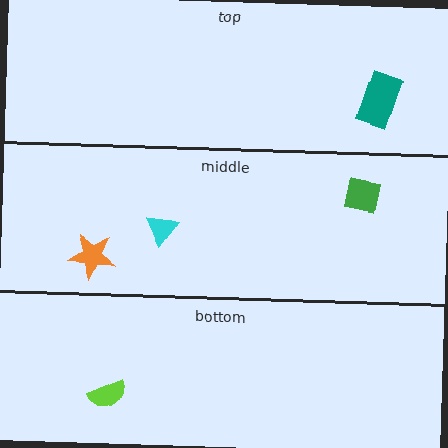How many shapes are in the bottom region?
1.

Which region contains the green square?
The middle region.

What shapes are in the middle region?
The cyan triangle, the green square, the orange star.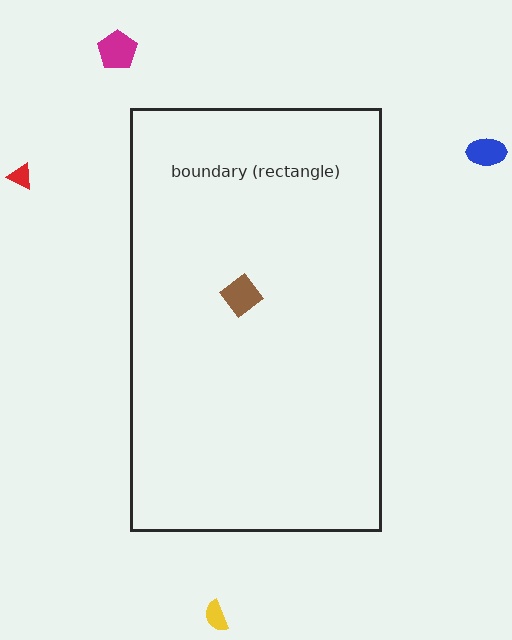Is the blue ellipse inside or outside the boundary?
Outside.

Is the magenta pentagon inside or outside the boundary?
Outside.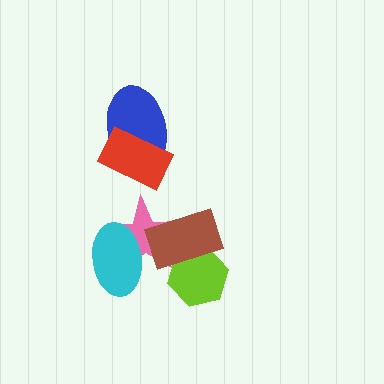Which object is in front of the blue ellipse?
The red rectangle is in front of the blue ellipse.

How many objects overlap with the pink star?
2 objects overlap with the pink star.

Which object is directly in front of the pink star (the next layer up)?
The cyan ellipse is directly in front of the pink star.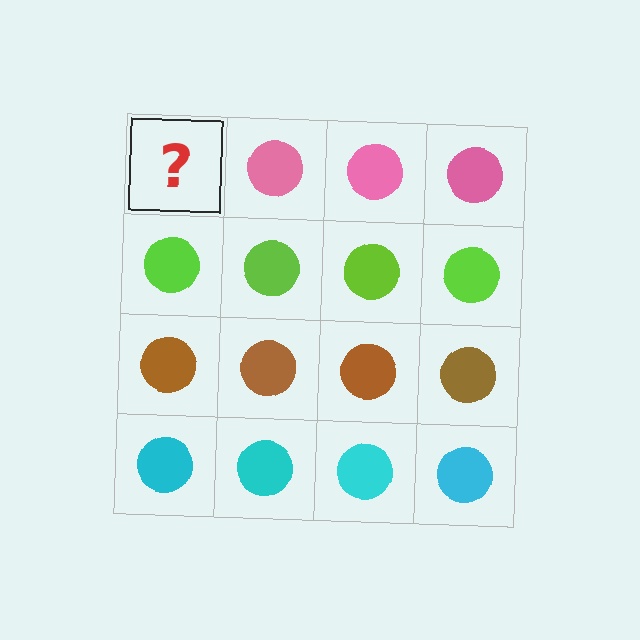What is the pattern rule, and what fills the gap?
The rule is that each row has a consistent color. The gap should be filled with a pink circle.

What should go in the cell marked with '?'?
The missing cell should contain a pink circle.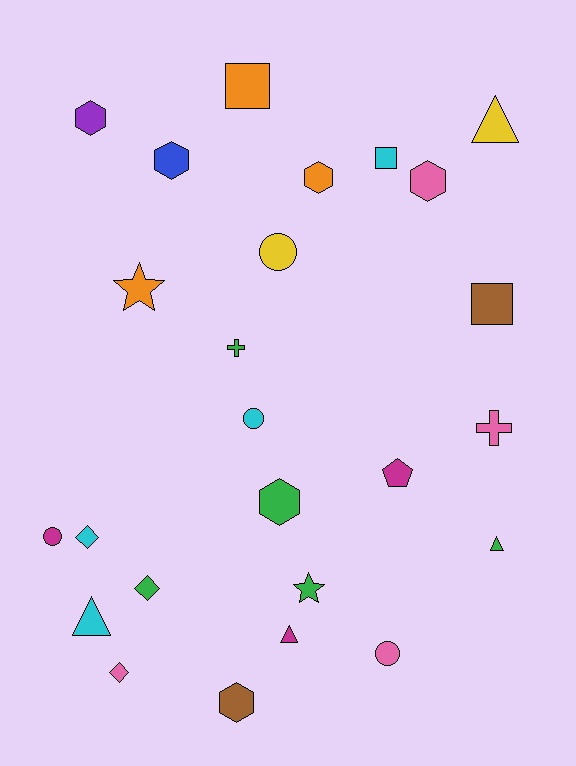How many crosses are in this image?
There are 2 crosses.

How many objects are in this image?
There are 25 objects.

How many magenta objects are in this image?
There are 3 magenta objects.